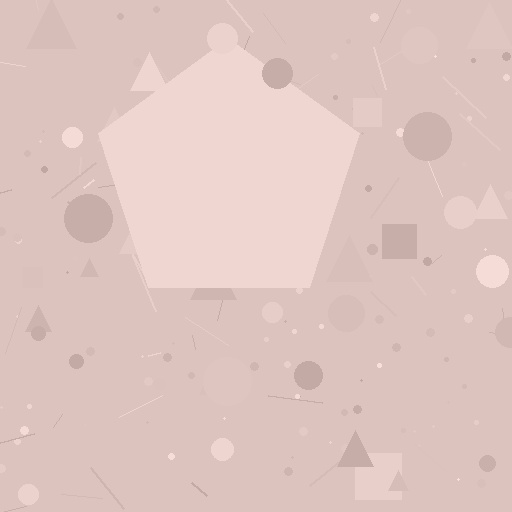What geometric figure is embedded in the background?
A pentagon is embedded in the background.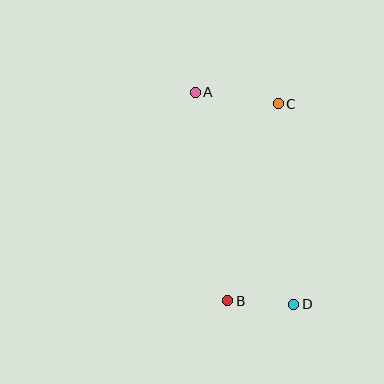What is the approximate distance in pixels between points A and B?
The distance between A and B is approximately 211 pixels.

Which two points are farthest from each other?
Points A and D are farthest from each other.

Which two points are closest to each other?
Points B and D are closest to each other.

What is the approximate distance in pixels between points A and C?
The distance between A and C is approximately 84 pixels.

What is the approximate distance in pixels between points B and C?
The distance between B and C is approximately 204 pixels.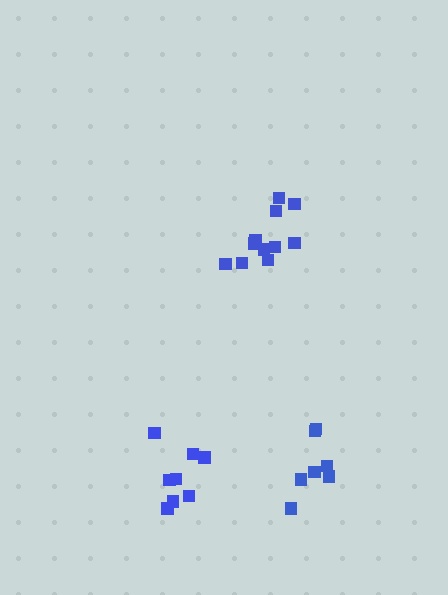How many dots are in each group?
Group 1: 11 dots, Group 2: 7 dots, Group 3: 8 dots (26 total).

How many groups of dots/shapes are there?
There are 3 groups.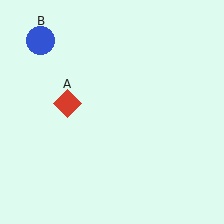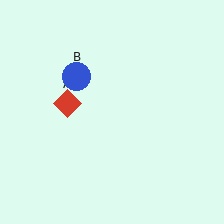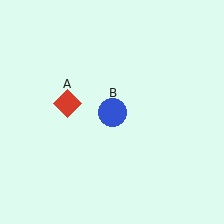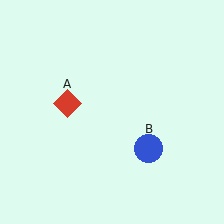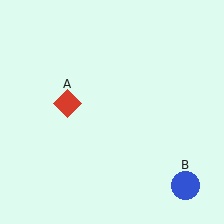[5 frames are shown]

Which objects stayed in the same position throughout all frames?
Red diamond (object A) remained stationary.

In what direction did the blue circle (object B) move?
The blue circle (object B) moved down and to the right.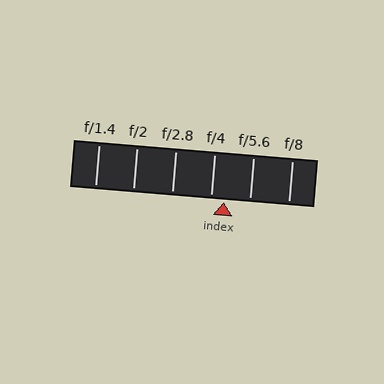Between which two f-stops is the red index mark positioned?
The index mark is between f/4 and f/5.6.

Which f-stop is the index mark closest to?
The index mark is closest to f/4.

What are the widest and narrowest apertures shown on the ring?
The widest aperture shown is f/1.4 and the narrowest is f/8.